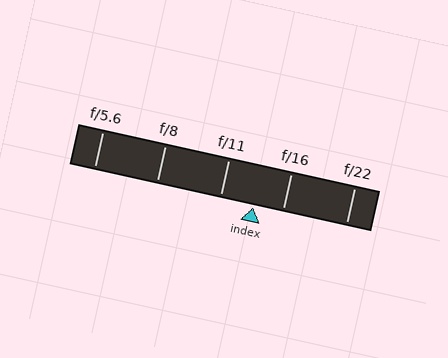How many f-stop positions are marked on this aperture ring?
There are 5 f-stop positions marked.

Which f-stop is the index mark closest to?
The index mark is closest to f/16.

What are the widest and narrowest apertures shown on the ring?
The widest aperture shown is f/5.6 and the narrowest is f/22.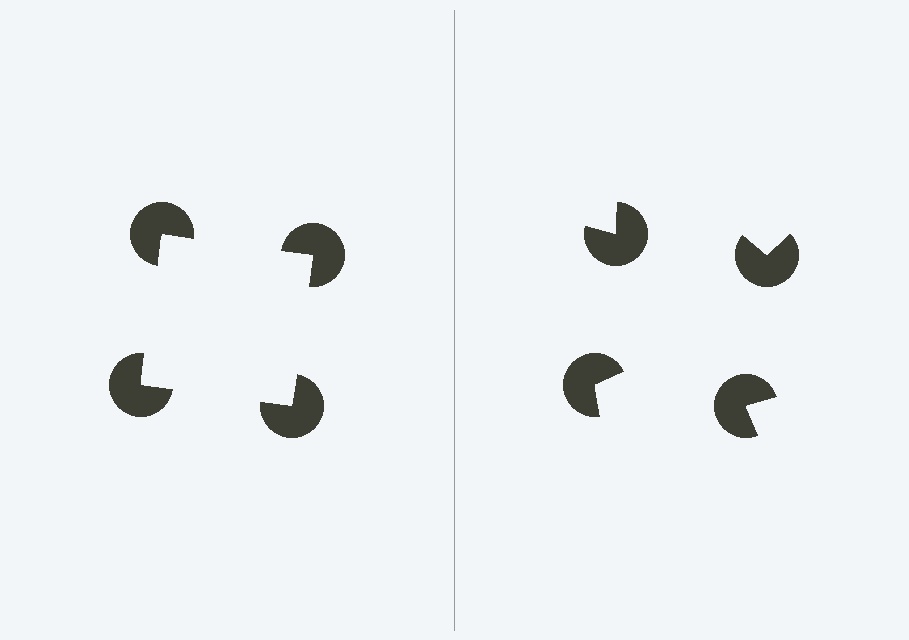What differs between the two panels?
The pac-man discs are positioned identically on both sides; only the wedge orientations differ. On the left they align to a square; on the right they are misaligned.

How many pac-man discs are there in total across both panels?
8 — 4 on each side.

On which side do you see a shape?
An illusory square appears on the left side. On the right side the wedge cuts are rotated, so no coherent shape forms.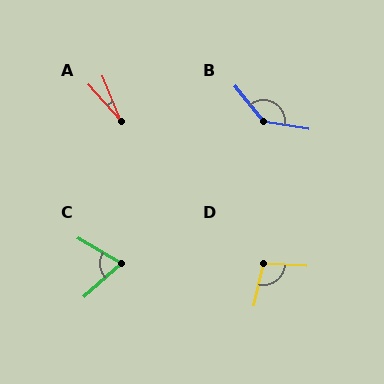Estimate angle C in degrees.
Approximately 72 degrees.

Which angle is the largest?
B, at approximately 138 degrees.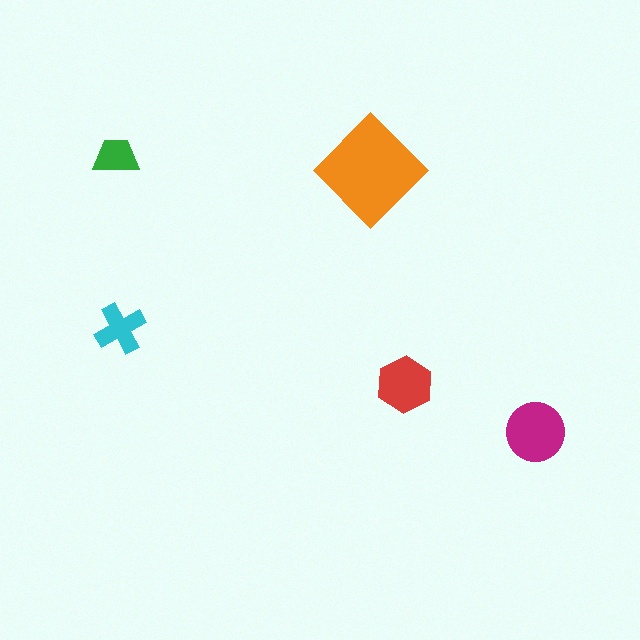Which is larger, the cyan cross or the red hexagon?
The red hexagon.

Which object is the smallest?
The green trapezoid.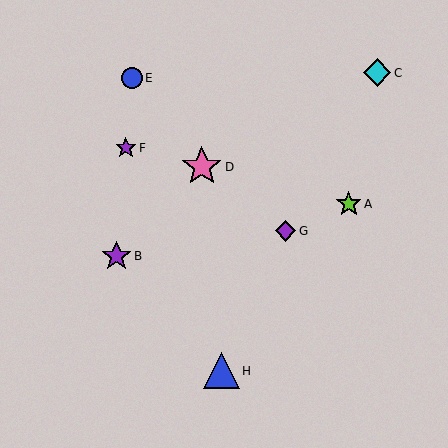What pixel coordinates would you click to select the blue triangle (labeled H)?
Click at (221, 371) to select the blue triangle H.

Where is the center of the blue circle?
The center of the blue circle is at (132, 78).